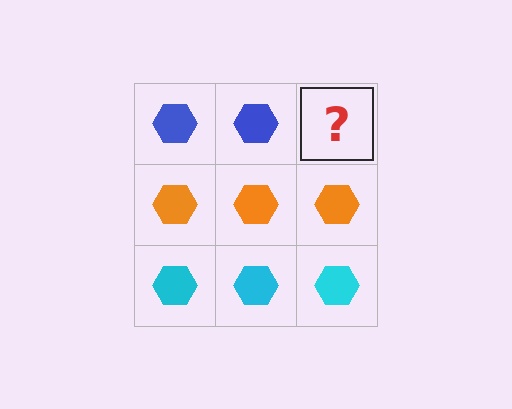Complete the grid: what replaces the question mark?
The question mark should be replaced with a blue hexagon.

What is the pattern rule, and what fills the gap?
The rule is that each row has a consistent color. The gap should be filled with a blue hexagon.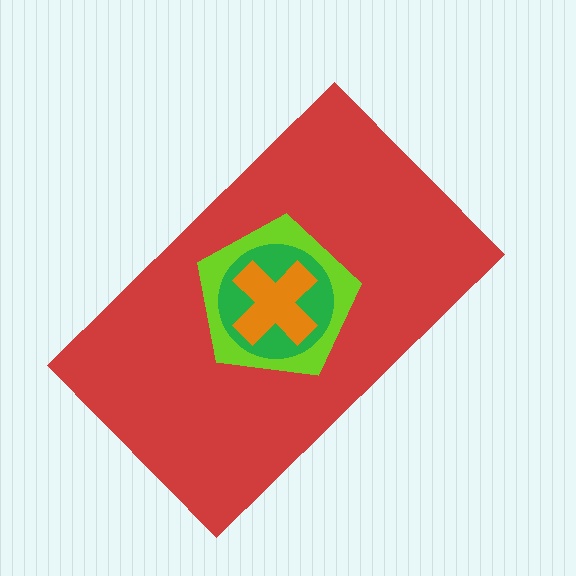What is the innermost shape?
The orange cross.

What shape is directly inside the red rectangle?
The lime pentagon.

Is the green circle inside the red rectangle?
Yes.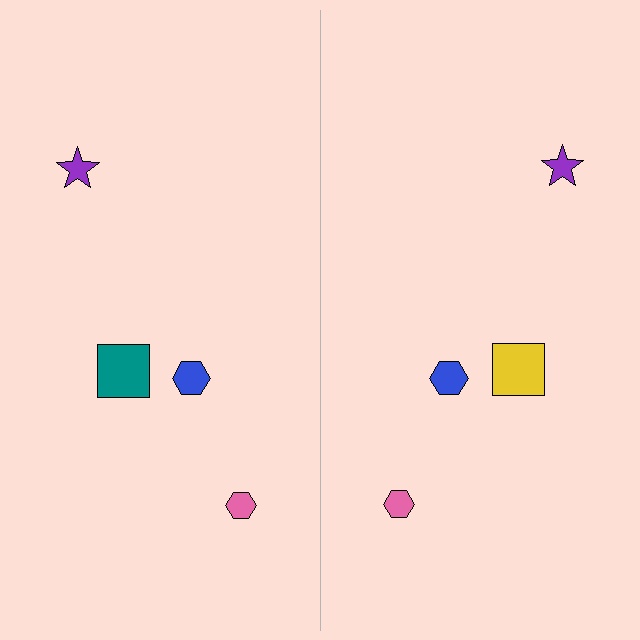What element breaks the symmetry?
The yellow square on the right side breaks the symmetry — its mirror counterpart is teal.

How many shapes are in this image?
There are 8 shapes in this image.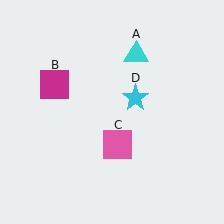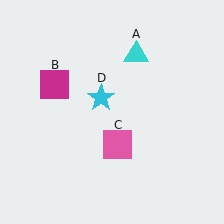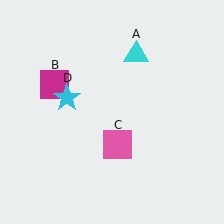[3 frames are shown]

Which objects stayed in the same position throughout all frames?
Cyan triangle (object A) and magenta square (object B) and pink square (object C) remained stationary.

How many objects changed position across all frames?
1 object changed position: cyan star (object D).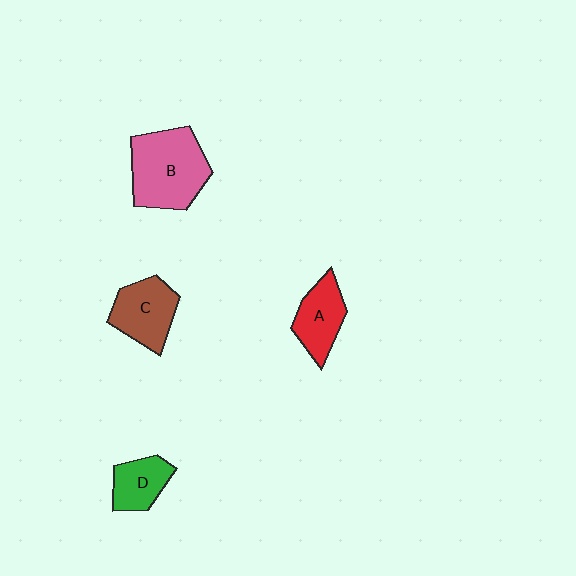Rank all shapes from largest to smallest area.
From largest to smallest: B (pink), C (brown), A (red), D (green).